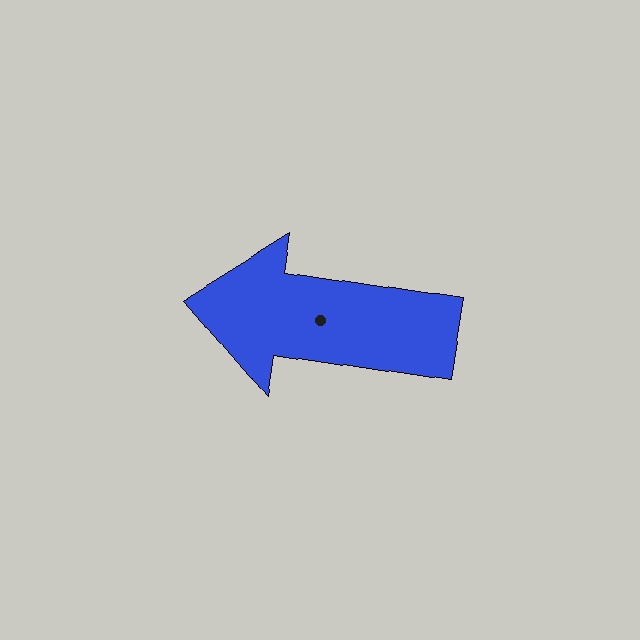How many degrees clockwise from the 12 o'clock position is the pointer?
Approximately 279 degrees.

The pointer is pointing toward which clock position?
Roughly 9 o'clock.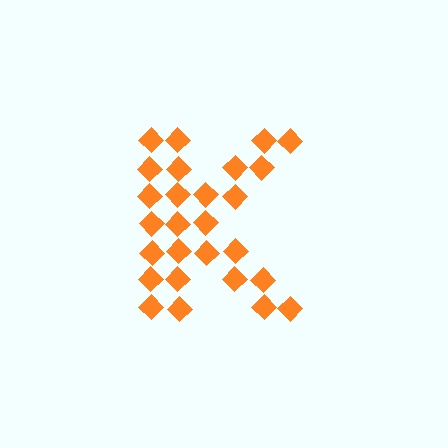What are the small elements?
The small elements are diamonds.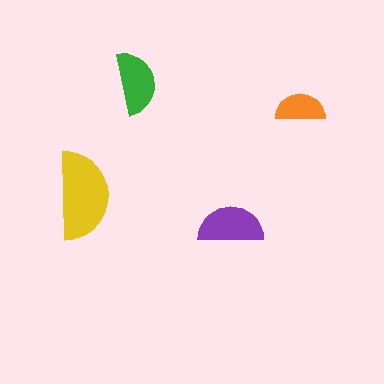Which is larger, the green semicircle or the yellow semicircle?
The yellow one.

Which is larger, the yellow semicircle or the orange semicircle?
The yellow one.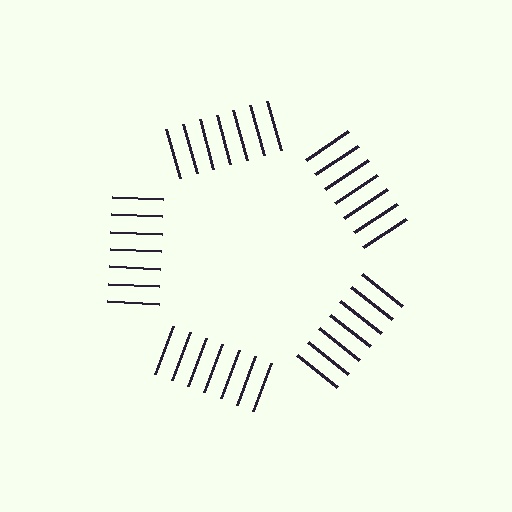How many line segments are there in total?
35 — 7 along each of the 5 edges.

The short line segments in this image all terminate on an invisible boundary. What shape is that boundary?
An illusory pentagon — the line segments terminate on its edges but no continuous stroke is drawn.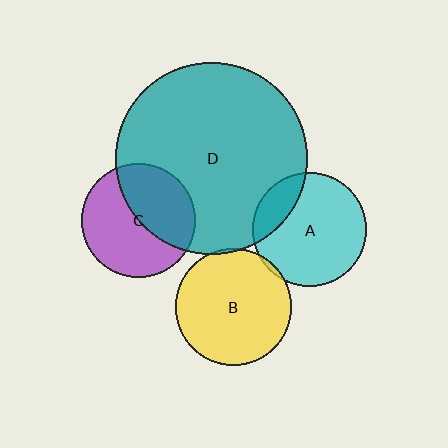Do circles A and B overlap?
Yes.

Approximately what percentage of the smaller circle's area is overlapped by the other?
Approximately 5%.